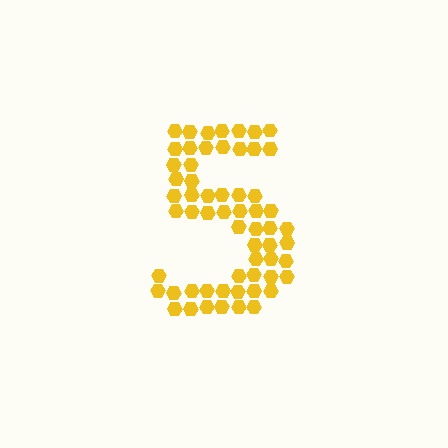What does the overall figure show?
The overall figure shows the digit 5.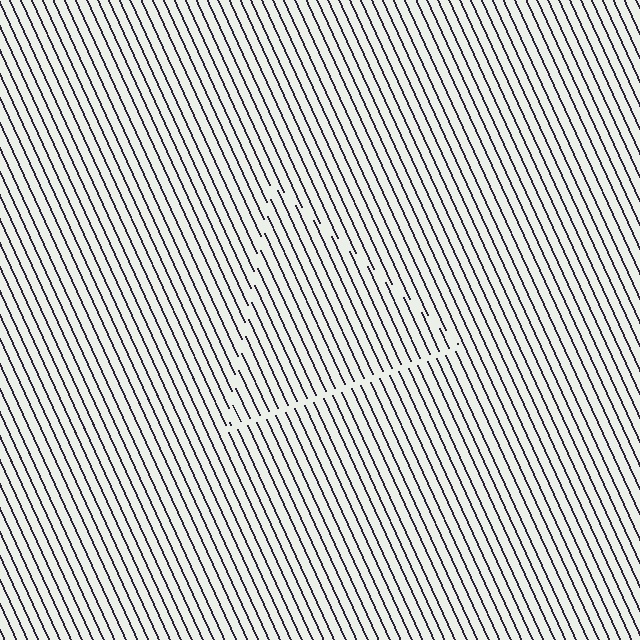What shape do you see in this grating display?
An illusory triangle. The interior of the shape contains the same grating, shifted by half a period — the contour is defined by the phase discontinuity where line-ends from the inner and outer gratings abut.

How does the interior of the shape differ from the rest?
The interior of the shape contains the same grating, shifted by half a period — the contour is defined by the phase discontinuity where line-ends from the inner and outer gratings abut.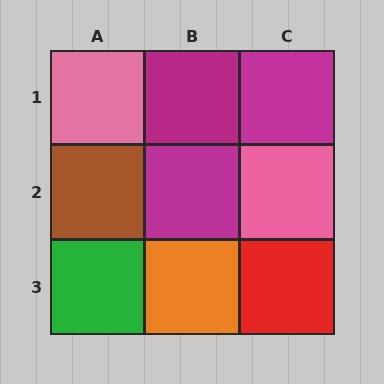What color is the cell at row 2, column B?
Magenta.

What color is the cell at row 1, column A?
Pink.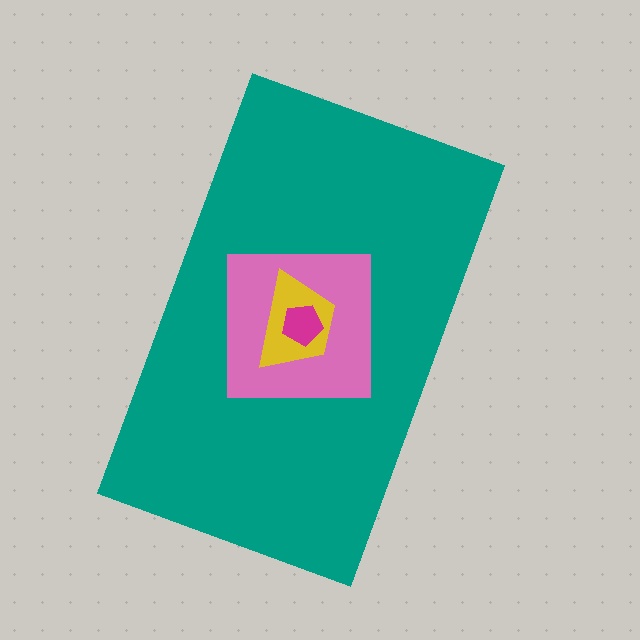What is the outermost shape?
The teal rectangle.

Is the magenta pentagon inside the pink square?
Yes.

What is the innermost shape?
The magenta pentagon.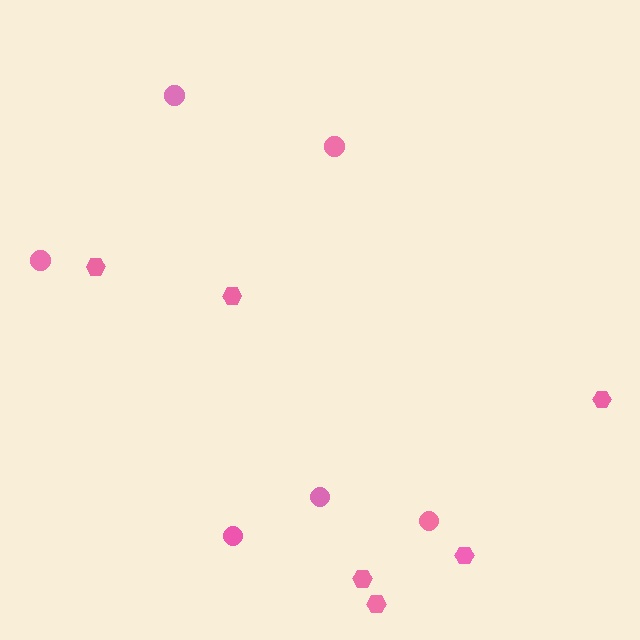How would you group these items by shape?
There are 2 groups: one group of hexagons (6) and one group of circles (6).